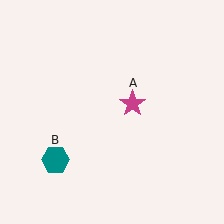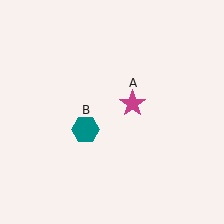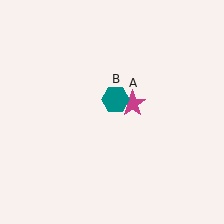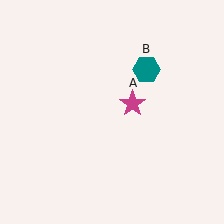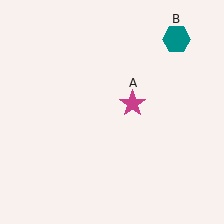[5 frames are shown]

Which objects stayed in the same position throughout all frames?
Magenta star (object A) remained stationary.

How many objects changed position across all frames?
1 object changed position: teal hexagon (object B).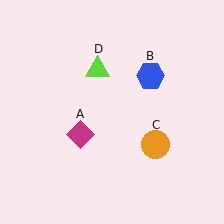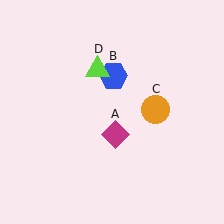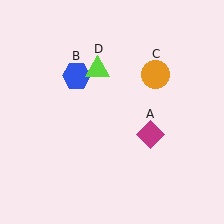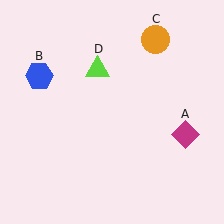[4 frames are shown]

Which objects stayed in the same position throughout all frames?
Lime triangle (object D) remained stationary.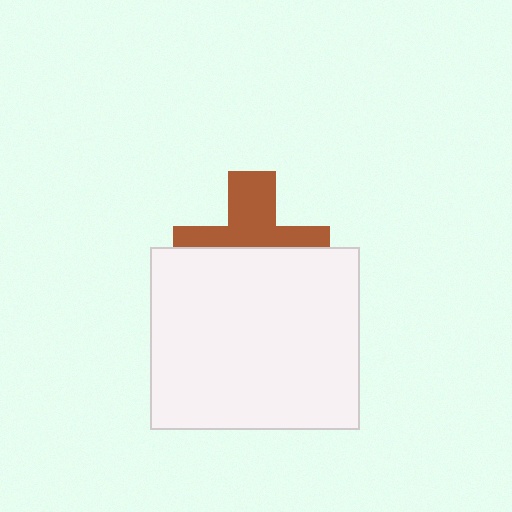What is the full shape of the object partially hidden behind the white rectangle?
The partially hidden object is a brown cross.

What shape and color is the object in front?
The object in front is a white rectangle.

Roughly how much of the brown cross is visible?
About half of it is visible (roughly 48%).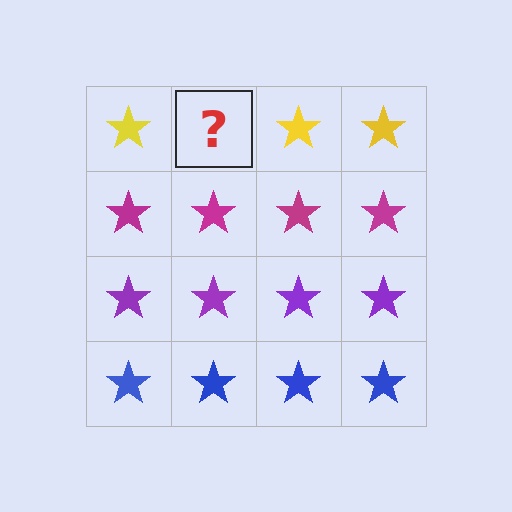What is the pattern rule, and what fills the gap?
The rule is that each row has a consistent color. The gap should be filled with a yellow star.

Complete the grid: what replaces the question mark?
The question mark should be replaced with a yellow star.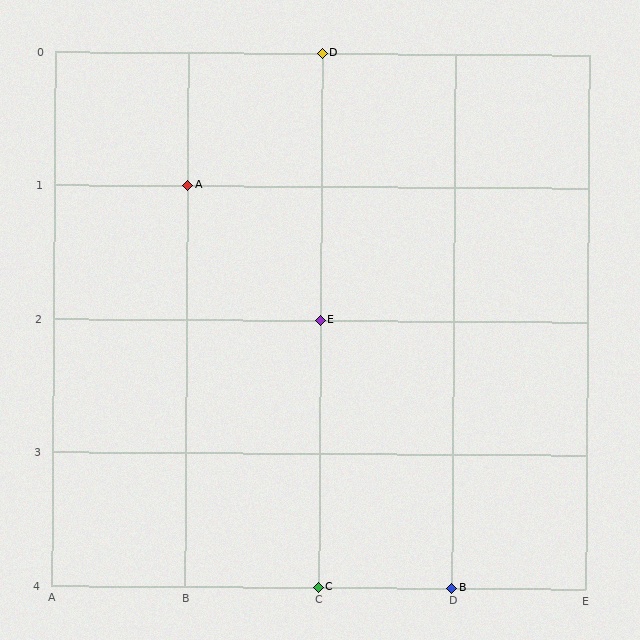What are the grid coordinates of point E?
Point E is at grid coordinates (C, 2).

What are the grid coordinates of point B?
Point B is at grid coordinates (D, 4).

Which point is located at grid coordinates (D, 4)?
Point B is at (D, 4).